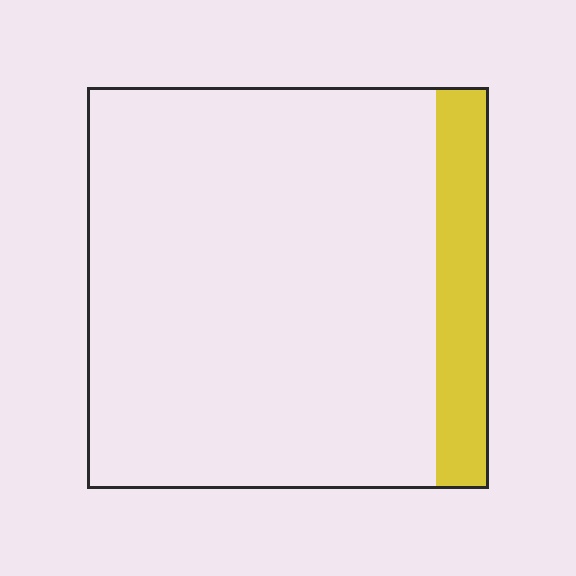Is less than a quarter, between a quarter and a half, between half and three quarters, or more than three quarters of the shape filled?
Less than a quarter.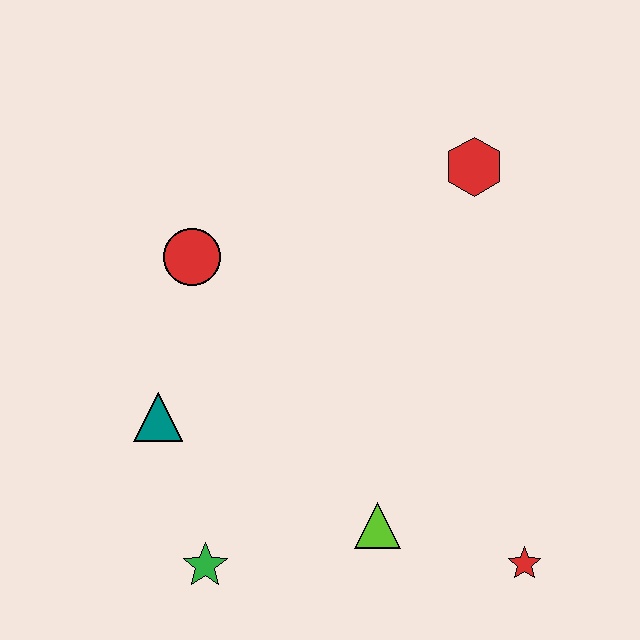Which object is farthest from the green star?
The red hexagon is farthest from the green star.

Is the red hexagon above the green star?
Yes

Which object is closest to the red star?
The lime triangle is closest to the red star.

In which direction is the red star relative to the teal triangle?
The red star is to the right of the teal triangle.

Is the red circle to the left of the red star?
Yes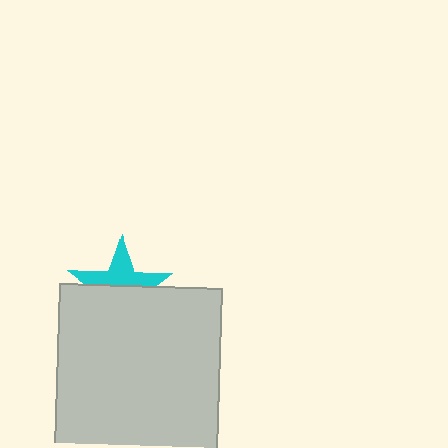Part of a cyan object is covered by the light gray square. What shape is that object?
It is a star.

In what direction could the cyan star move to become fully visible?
The cyan star could move up. That would shift it out from behind the light gray square entirely.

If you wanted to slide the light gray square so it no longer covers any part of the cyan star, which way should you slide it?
Slide it down — that is the most direct way to separate the two shapes.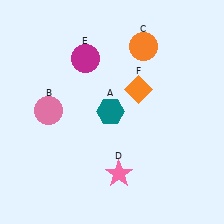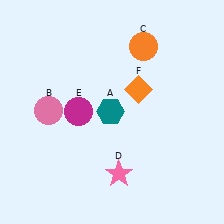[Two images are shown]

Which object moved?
The magenta circle (E) moved down.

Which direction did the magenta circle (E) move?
The magenta circle (E) moved down.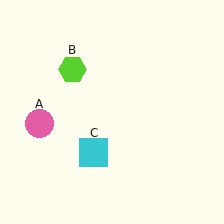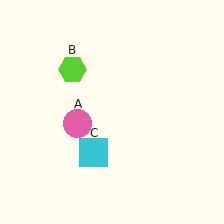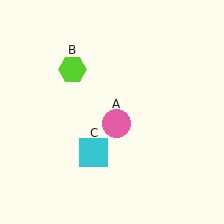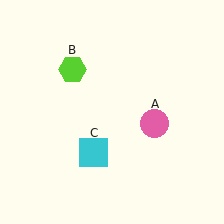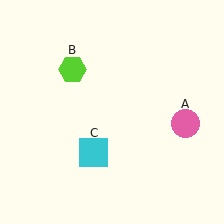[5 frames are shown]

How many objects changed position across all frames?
1 object changed position: pink circle (object A).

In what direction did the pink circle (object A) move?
The pink circle (object A) moved right.